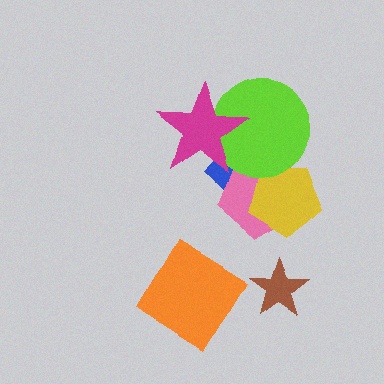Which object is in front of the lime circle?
The magenta star is in front of the lime circle.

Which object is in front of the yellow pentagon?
The lime circle is in front of the yellow pentagon.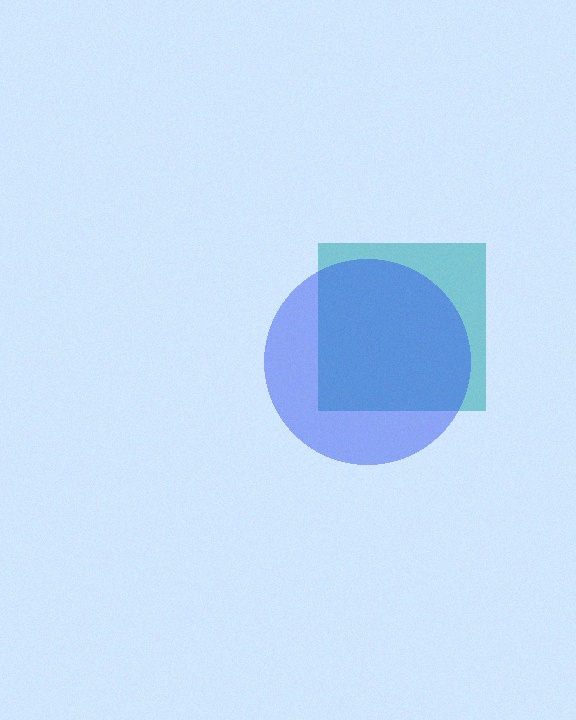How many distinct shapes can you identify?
There are 2 distinct shapes: a teal square, a blue circle.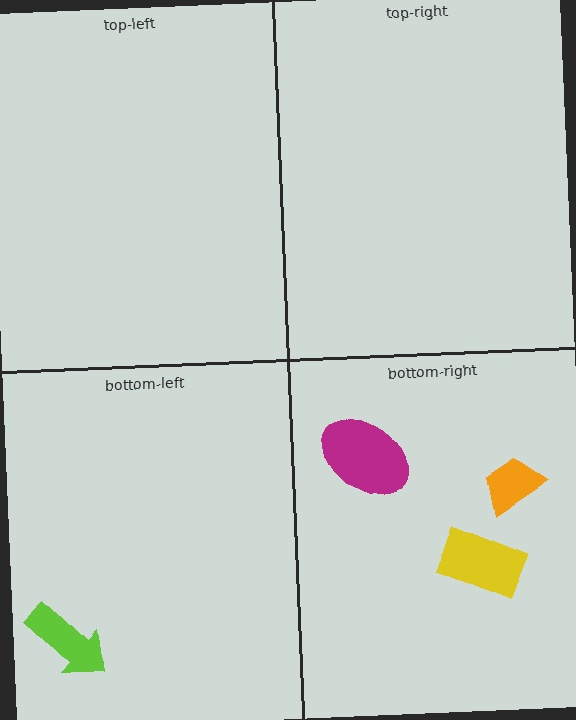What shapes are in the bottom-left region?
The lime arrow.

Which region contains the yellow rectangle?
The bottom-right region.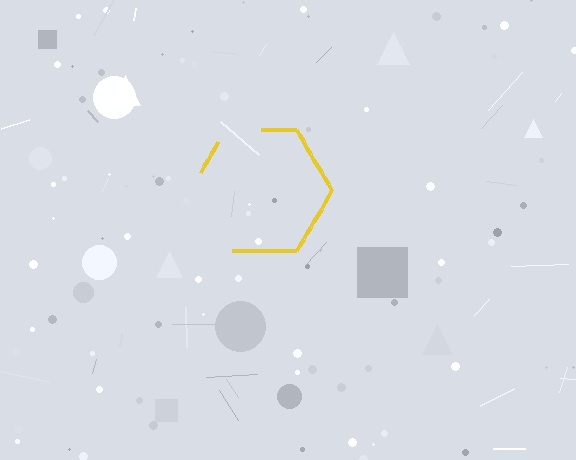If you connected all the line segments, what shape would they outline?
They would outline a hexagon.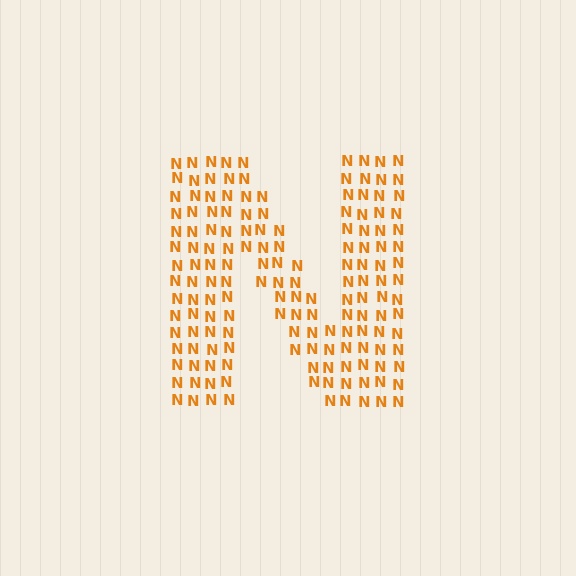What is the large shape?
The large shape is the letter N.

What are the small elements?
The small elements are letter N's.